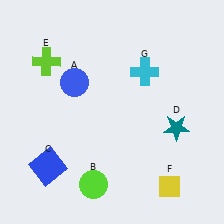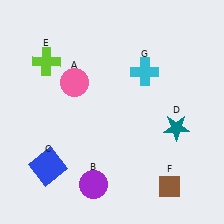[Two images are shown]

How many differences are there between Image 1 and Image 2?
There are 3 differences between the two images.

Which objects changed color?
A changed from blue to pink. B changed from lime to purple. F changed from yellow to brown.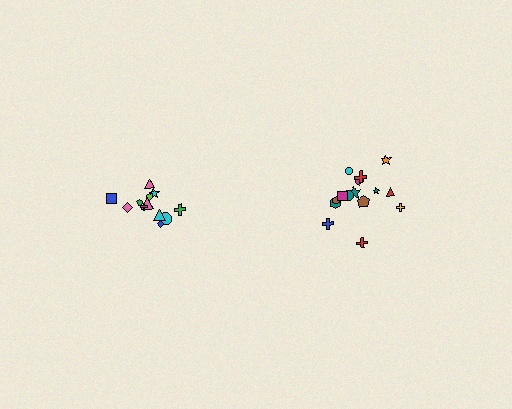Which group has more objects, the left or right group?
The right group.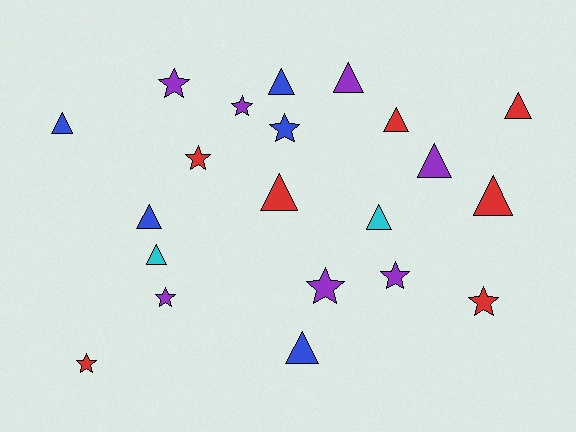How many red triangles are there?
There are 4 red triangles.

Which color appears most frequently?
Red, with 7 objects.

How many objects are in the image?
There are 21 objects.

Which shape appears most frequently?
Triangle, with 12 objects.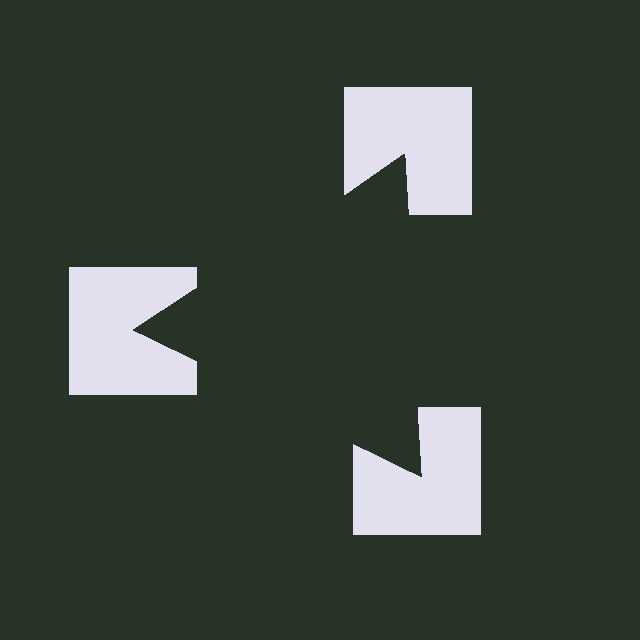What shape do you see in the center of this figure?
An illusory triangle — its edges are inferred from the aligned wedge cuts in the notched squares, not physically drawn.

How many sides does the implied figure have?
3 sides.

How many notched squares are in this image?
There are 3 — one at each vertex of the illusory triangle.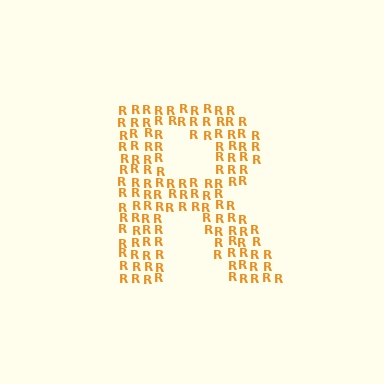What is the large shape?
The large shape is the letter R.